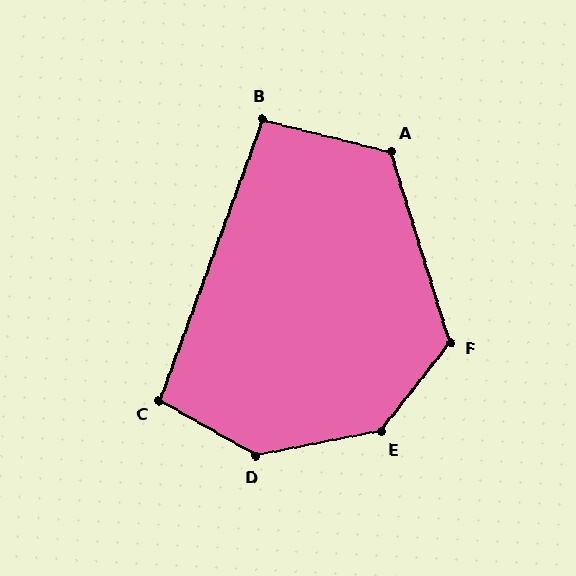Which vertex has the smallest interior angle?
B, at approximately 96 degrees.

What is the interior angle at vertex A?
Approximately 121 degrees (obtuse).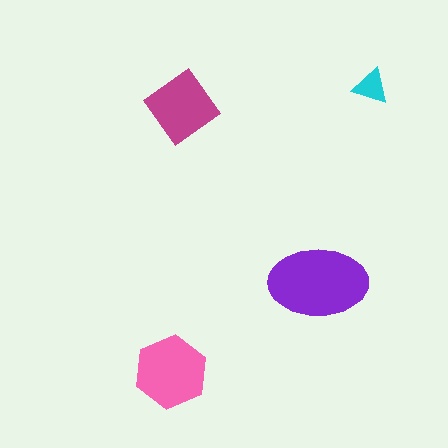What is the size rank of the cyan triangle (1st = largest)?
4th.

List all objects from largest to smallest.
The purple ellipse, the pink hexagon, the magenta diamond, the cyan triangle.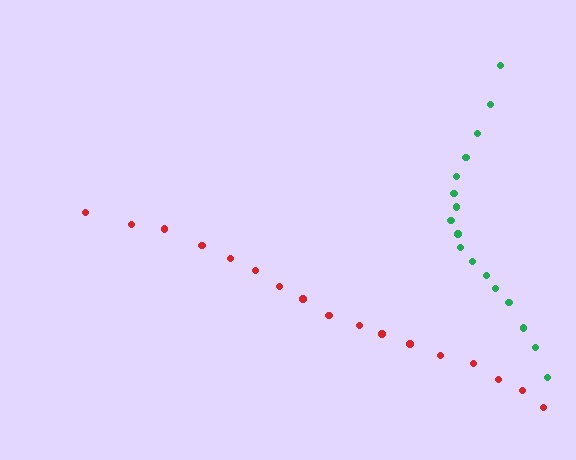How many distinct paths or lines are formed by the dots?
There are 2 distinct paths.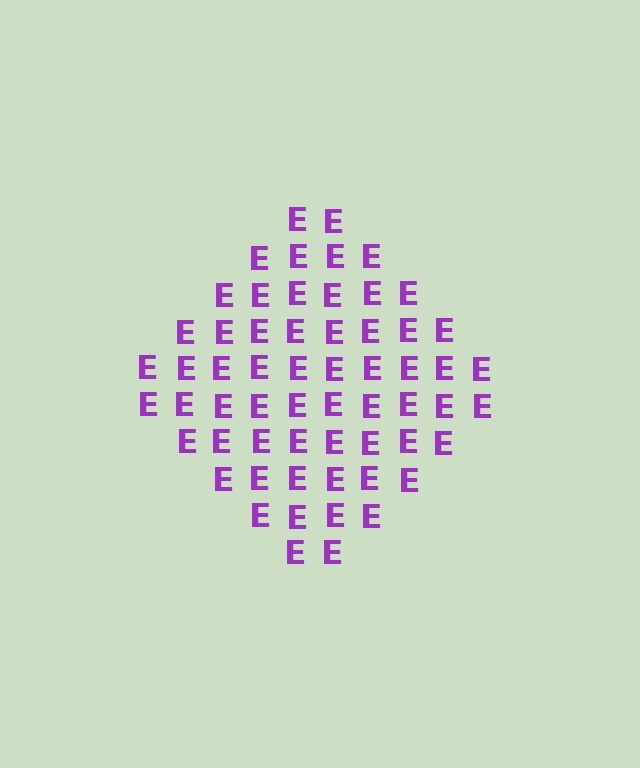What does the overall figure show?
The overall figure shows a diamond.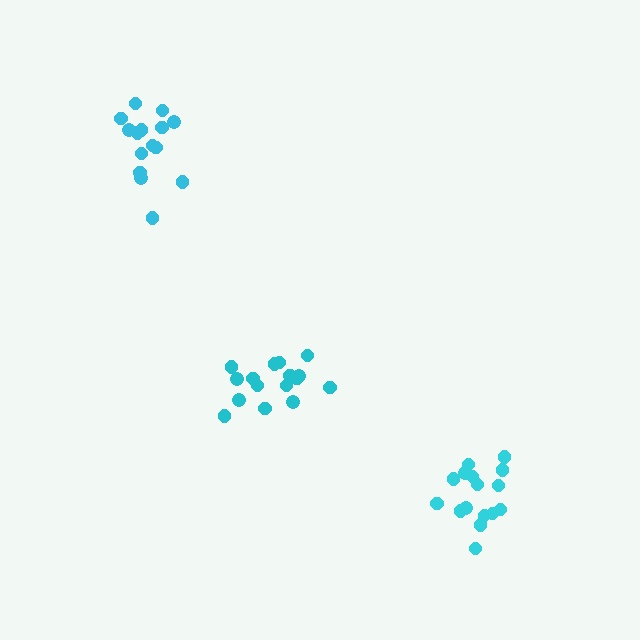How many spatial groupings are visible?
There are 3 spatial groupings.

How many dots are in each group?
Group 1: 16 dots, Group 2: 15 dots, Group 3: 16 dots (47 total).